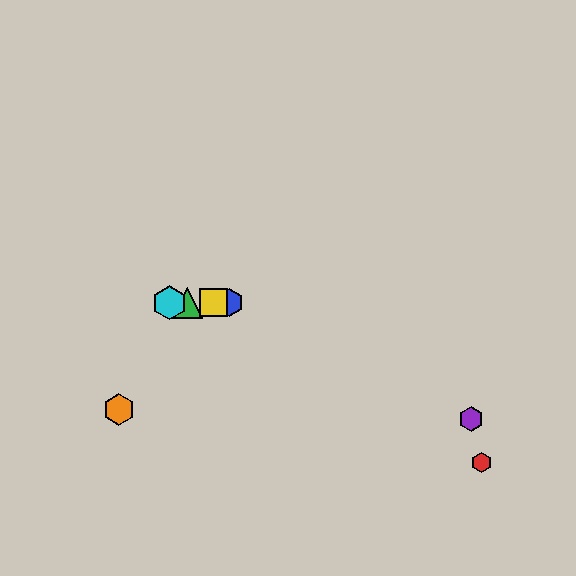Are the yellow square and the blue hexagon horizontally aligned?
Yes, both are at y≈303.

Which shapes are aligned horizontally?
The blue hexagon, the green triangle, the yellow square, the cyan hexagon are aligned horizontally.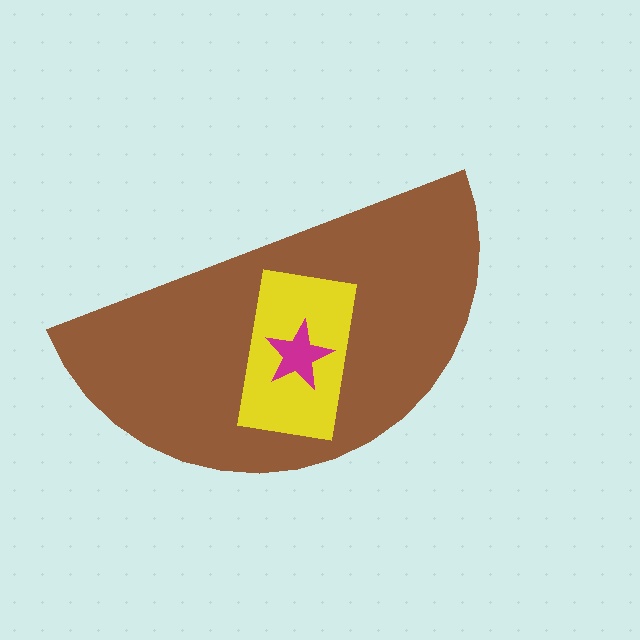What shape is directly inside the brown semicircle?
The yellow rectangle.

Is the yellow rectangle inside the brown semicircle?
Yes.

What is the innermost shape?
The magenta star.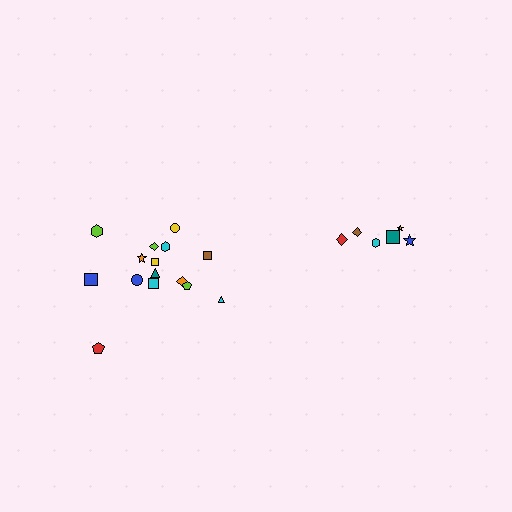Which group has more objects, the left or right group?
The left group.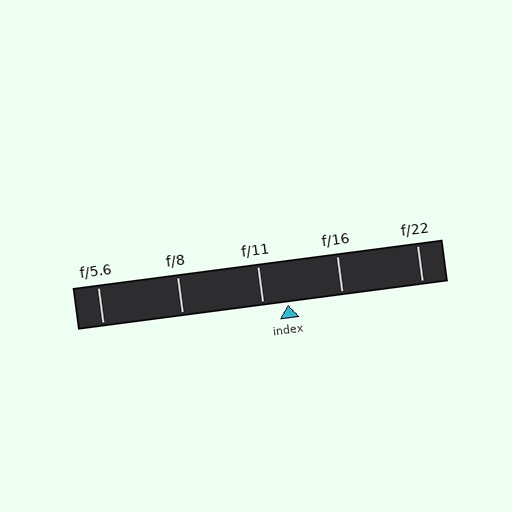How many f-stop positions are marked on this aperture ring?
There are 5 f-stop positions marked.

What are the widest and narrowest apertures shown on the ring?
The widest aperture shown is f/5.6 and the narrowest is f/22.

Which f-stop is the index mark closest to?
The index mark is closest to f/11.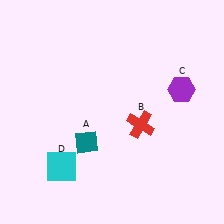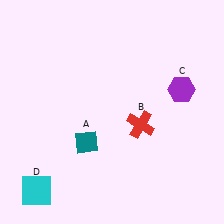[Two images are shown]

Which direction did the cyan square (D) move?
The cyan square (D) moved left.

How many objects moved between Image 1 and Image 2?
1 object moved between the two images.